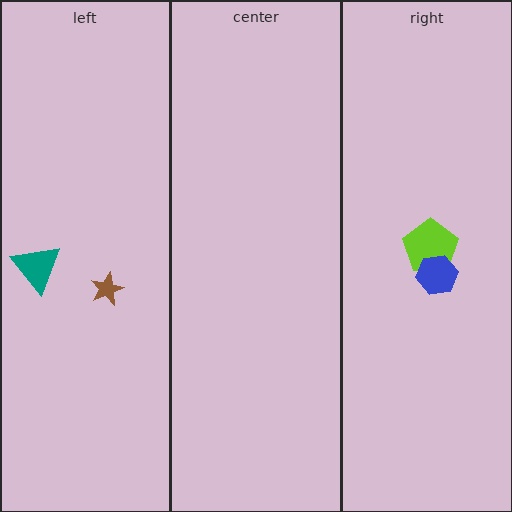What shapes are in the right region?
The lime pentagon, the blue hexagon.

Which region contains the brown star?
The left region.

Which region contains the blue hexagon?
The right region.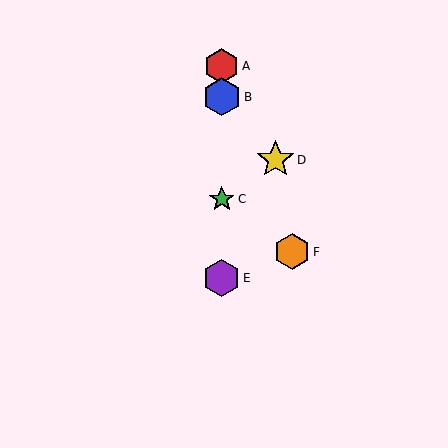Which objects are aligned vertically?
Objects A, B, C, E are aligned vertically.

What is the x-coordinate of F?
Object F is at x≈292.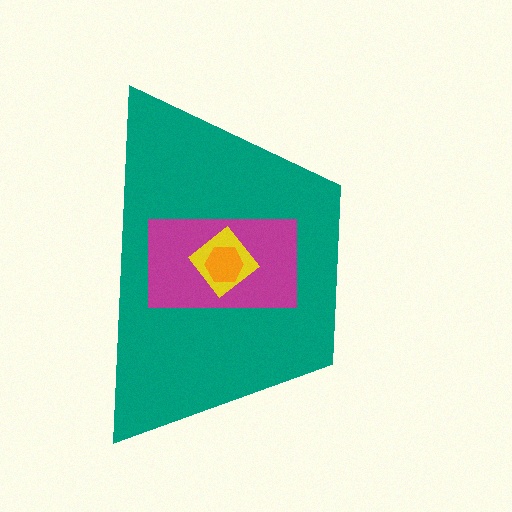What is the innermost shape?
The orange hexagon.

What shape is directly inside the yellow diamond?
The orange hexagon.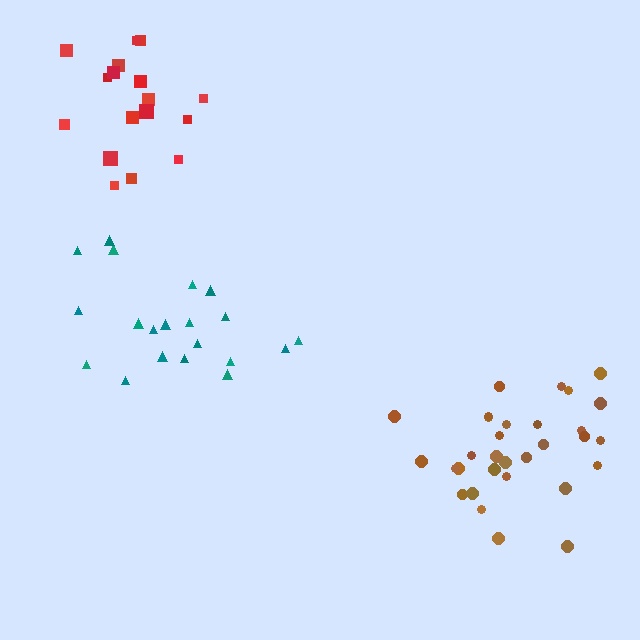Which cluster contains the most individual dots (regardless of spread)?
Brown (31).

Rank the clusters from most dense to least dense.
red, teal, brown.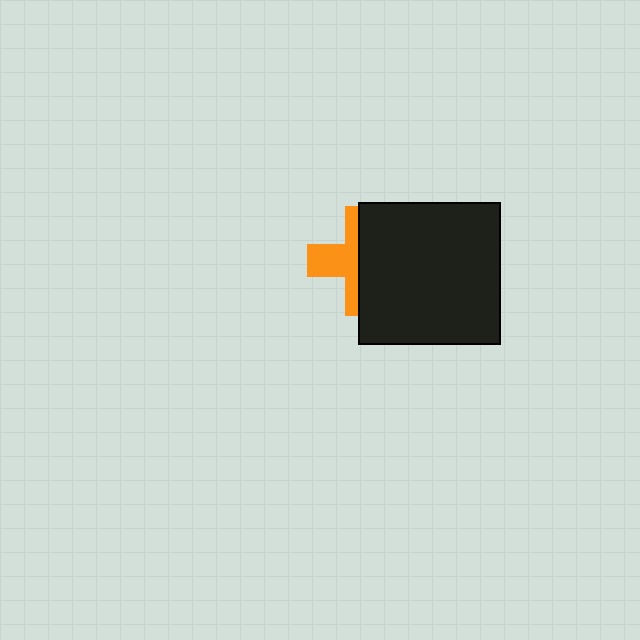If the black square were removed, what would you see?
You would see the complete orange cross.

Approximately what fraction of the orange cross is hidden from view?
Roughly 58% of the orange cross is hidden behind the black square.